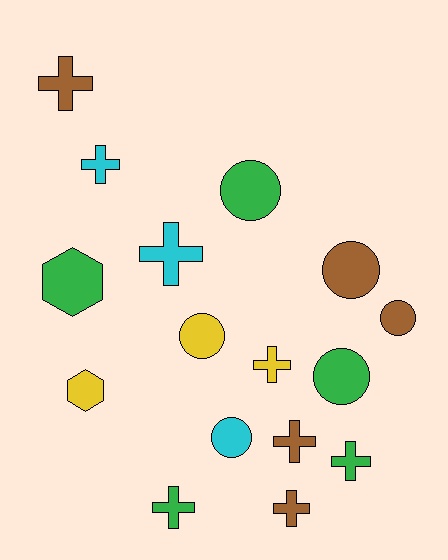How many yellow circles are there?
There is 1 yellow circle.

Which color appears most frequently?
Brown, with 5 objects.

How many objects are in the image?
There are 16 objects.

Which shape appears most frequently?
Cross, with 8 objects.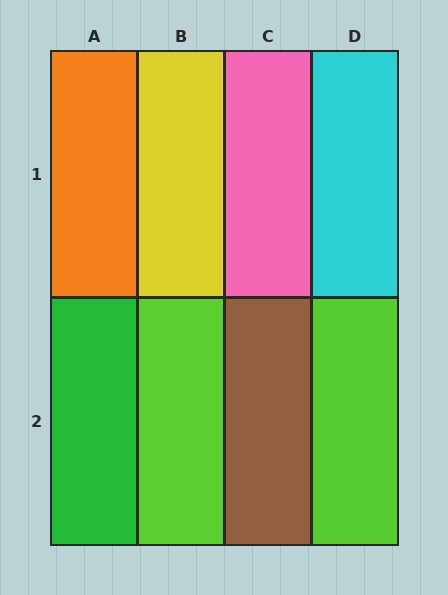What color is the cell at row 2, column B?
Lime.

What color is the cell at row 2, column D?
Lime.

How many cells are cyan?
1 cell is cyan.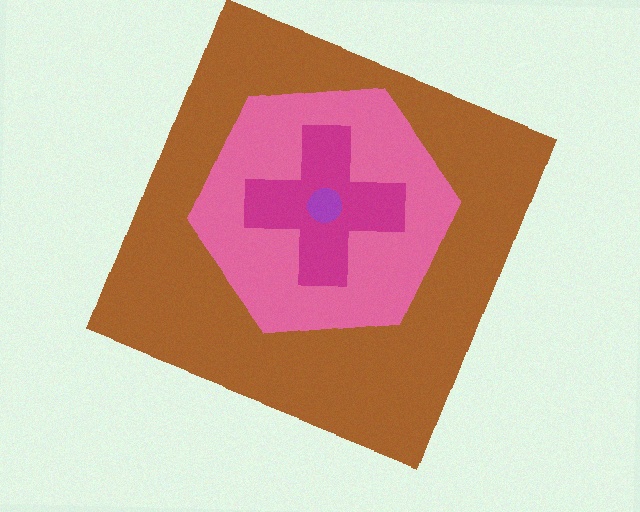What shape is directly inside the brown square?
The pink hexagon.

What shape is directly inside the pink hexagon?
The magenta cross.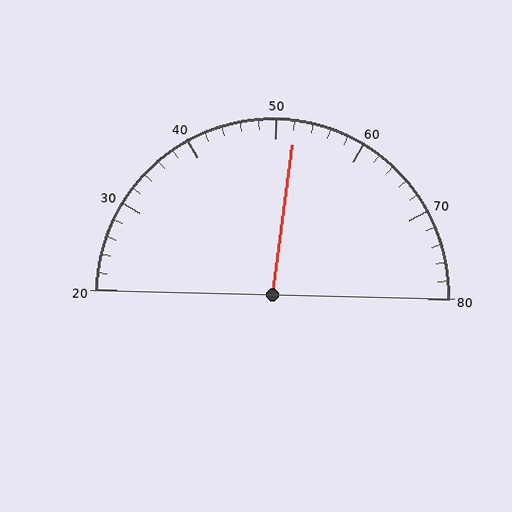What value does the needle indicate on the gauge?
The needle indicates approximately 52.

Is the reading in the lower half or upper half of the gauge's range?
The reading is in the upper half of the range (20 to 80).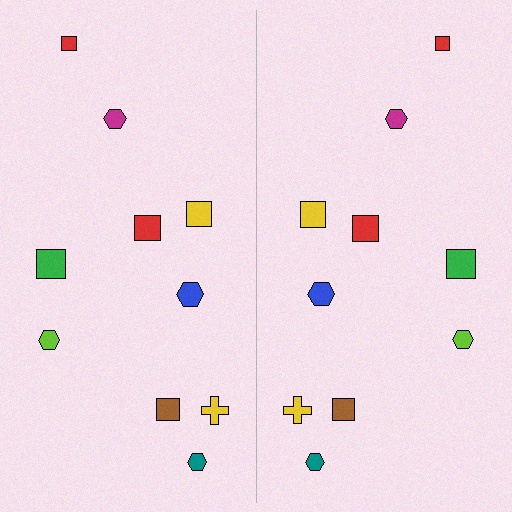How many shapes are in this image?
There are 20 shapes in this image.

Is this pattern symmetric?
Yes, this pattern has bilateral (reflection) symmetry.